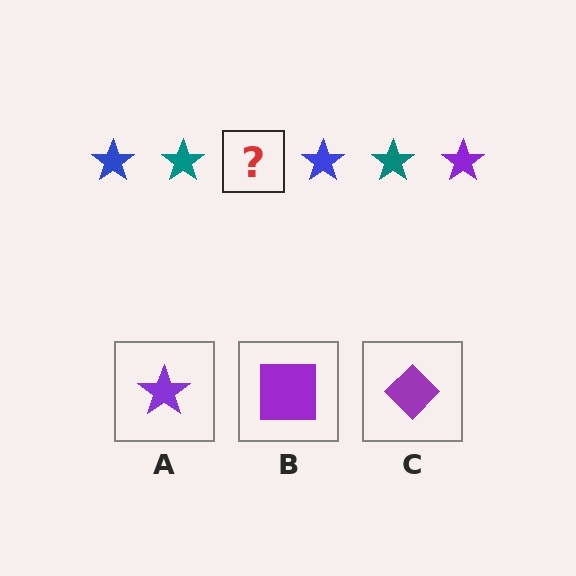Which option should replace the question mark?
Option A.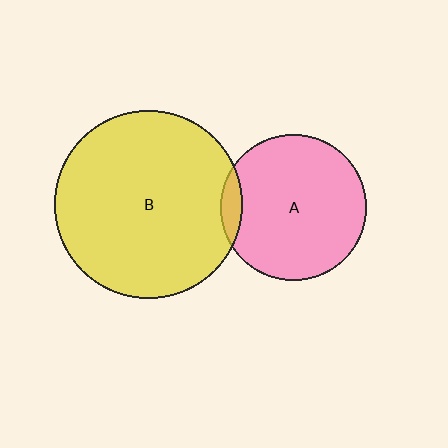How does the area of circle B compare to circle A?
Approximately 1.7 times.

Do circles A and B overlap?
Yes.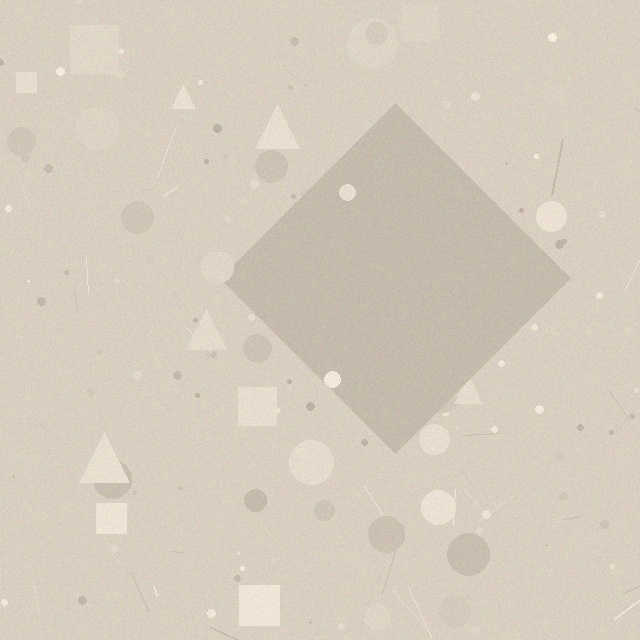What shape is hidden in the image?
A diamond is hidden in the image.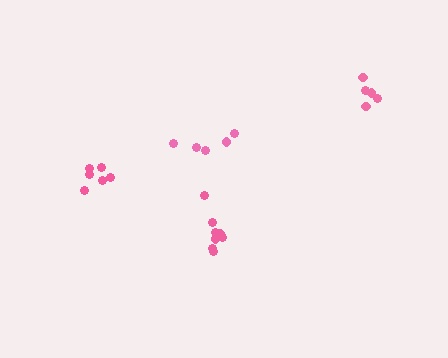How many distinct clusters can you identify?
There are 4 distinct clusters.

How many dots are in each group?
Group 1: 9 dots, Group 2: 5 dots, Group 3: 6 dots, Group 4: 5 dots (25 total).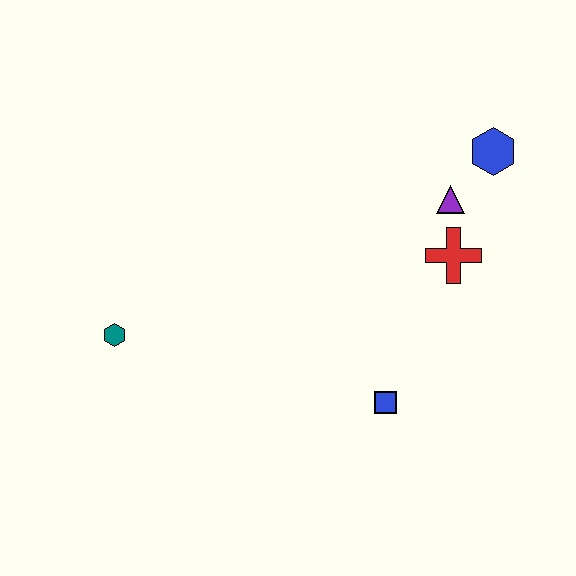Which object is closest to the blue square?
The red cross is closest to the blue square.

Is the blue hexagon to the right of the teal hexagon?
Yes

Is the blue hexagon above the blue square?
Yes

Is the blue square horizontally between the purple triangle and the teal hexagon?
Yes